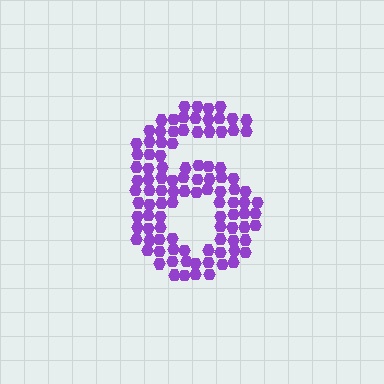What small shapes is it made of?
It is made of small hexagons.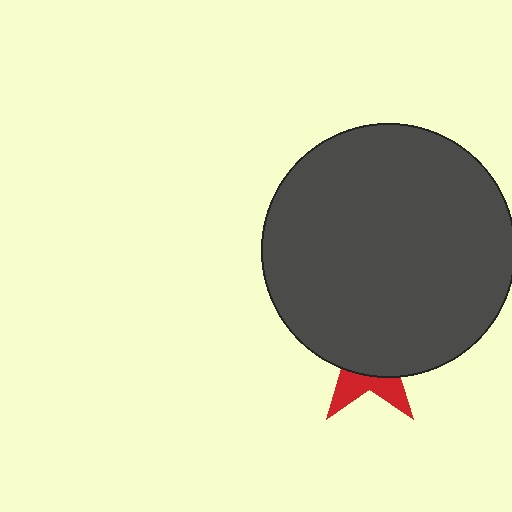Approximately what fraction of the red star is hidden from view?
Roughly 69% of the red star is hidden behind the dark gray circle.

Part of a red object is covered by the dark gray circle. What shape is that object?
It is a star.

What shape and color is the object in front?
The object in front is a dark gray circle.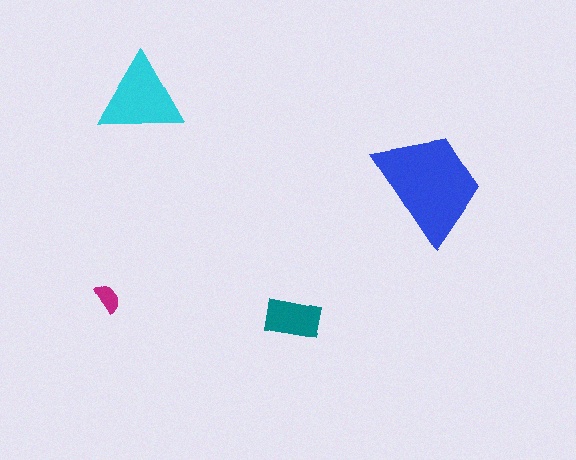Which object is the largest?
The blue trapezoid.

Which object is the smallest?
The magenta semicircle.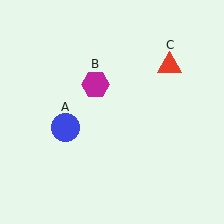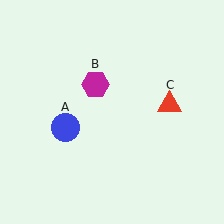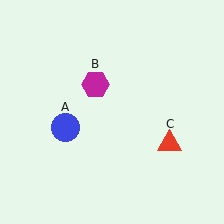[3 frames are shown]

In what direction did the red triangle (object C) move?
The red triangle (object C) moved down.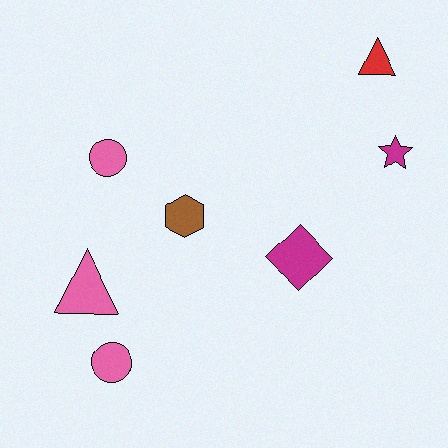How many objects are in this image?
There are 7 objects.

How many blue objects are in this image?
There are no blue objects.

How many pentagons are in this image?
There are no pentagons.